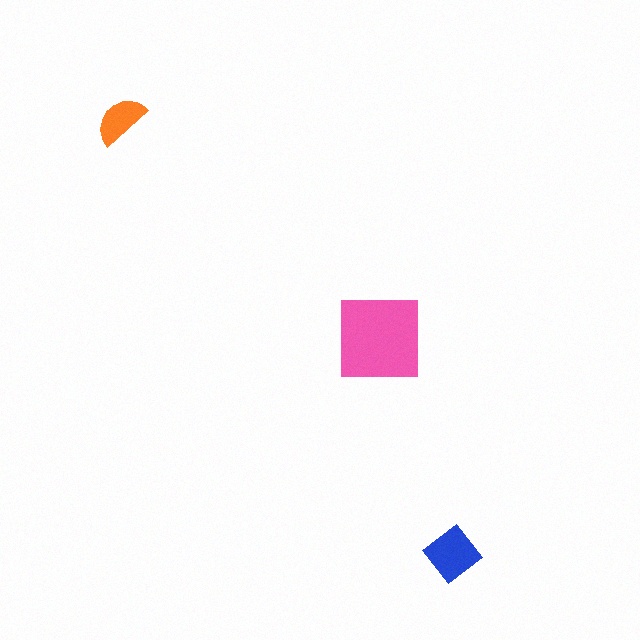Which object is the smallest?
The orange semicircle.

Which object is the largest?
The pink square.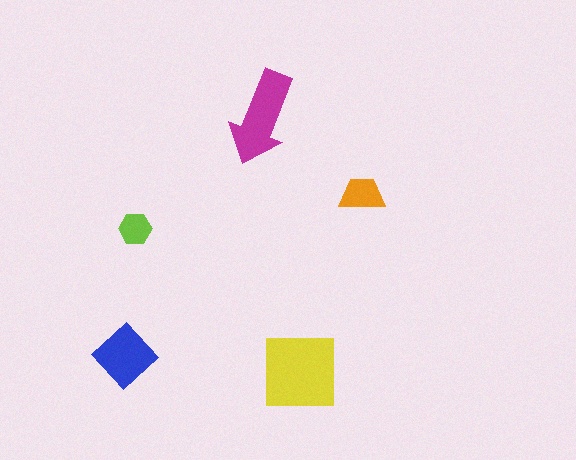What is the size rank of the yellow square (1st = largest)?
1st.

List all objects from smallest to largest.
The lime hexagon, the orange trapezoid, the blue diamond, the magenta arrow, the yellow square.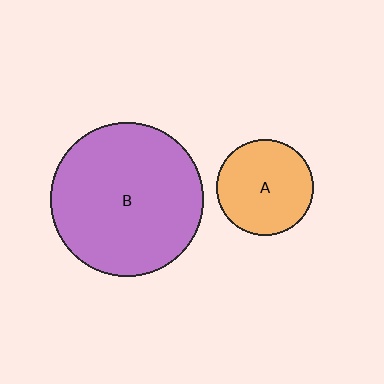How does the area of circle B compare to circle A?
Approximately 2.5 times.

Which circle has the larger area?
Circle B (purple).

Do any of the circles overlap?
No, none of the circles overlap.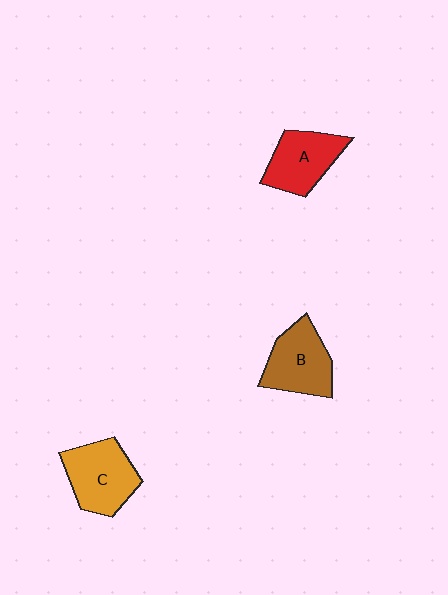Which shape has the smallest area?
Shape A (red).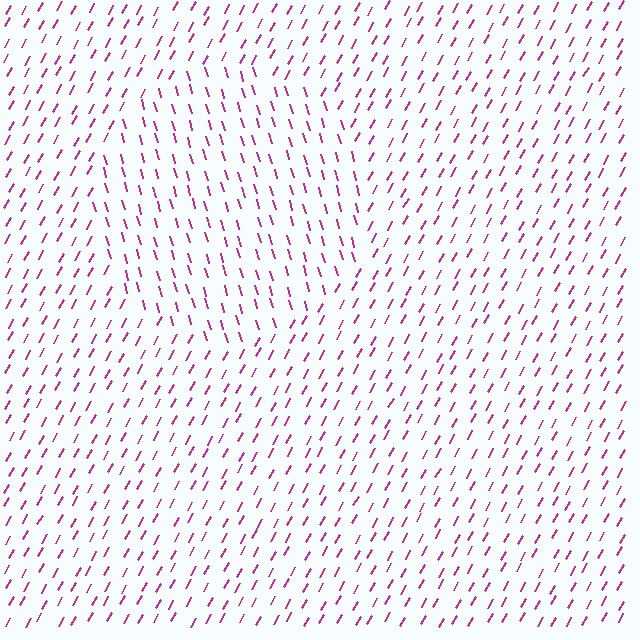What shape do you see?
I see a circle.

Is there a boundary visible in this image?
Yes, there is a texture boundary formed by a change in line orientation.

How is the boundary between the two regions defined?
The boundary is defined purely by a change in line orientation (approximately 45 degrees difference). All lines are the same color and thickness.